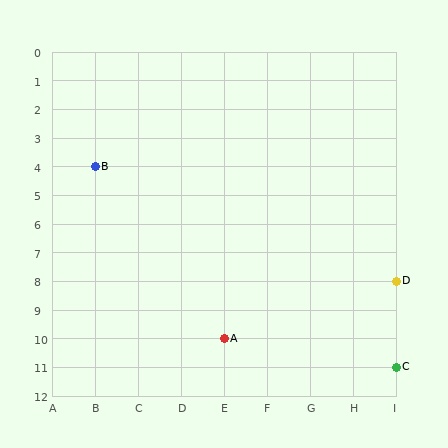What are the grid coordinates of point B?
Point B is at grid coordinates (B, 4).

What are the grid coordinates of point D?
Point D is at grid coordinates (I, 8).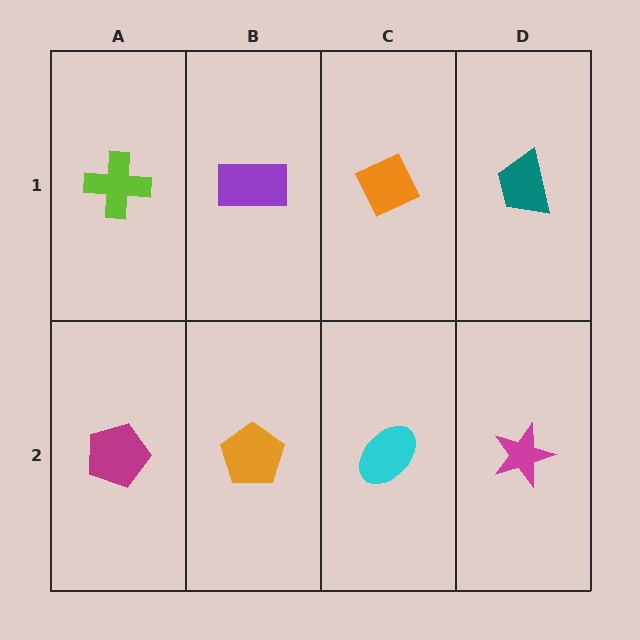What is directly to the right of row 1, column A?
A purple rectangle.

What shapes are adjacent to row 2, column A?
A lime cross (row 1, column A), an orange pentagon (row 2, column B).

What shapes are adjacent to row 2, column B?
A purple rectangle (row 1, column B), a magenta pentagon (row 2, column A), a cyan ellipse (row 2, column C).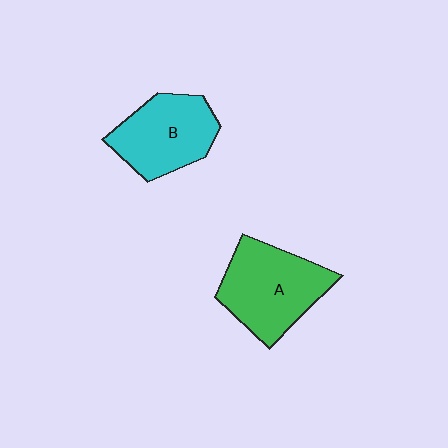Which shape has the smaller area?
Shape B (cyan).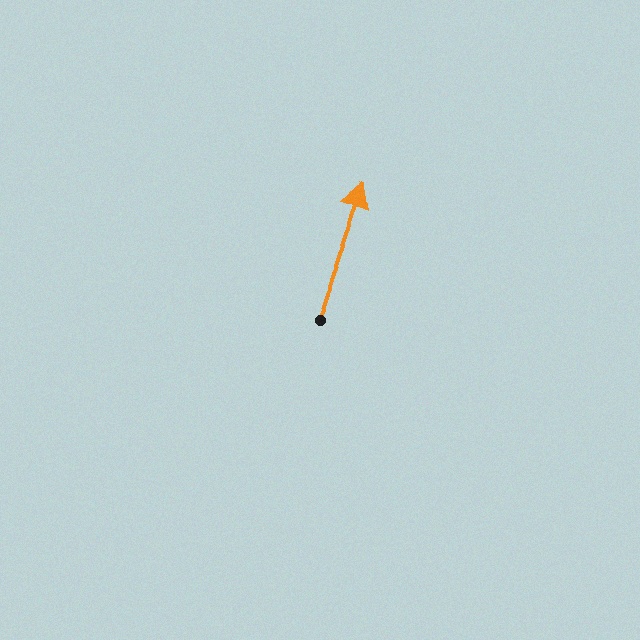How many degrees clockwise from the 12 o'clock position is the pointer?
Approximately 20 degrees.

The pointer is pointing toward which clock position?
Roughly 1 o'clock.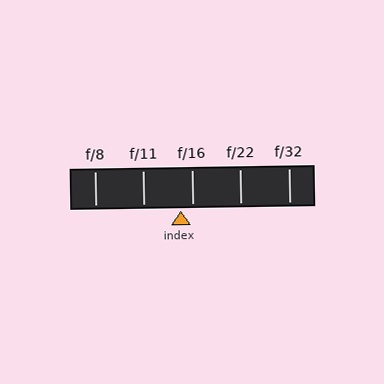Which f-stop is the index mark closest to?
The index mark is closest to f/16.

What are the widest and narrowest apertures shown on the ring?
The widest aperture shown is f/8 and the narrowest is f/32.